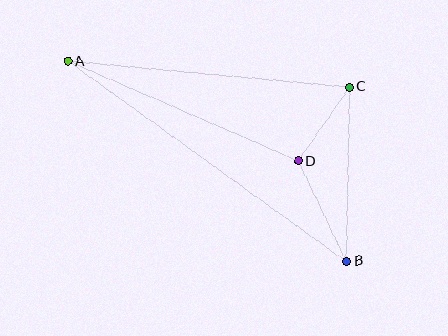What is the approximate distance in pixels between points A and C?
The distance between A and C is approximately 283 pixels.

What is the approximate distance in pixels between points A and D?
The distance between A and D is approximately 251 pixels.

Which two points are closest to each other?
Points C and D are closest to each other.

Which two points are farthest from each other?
Points A and B are farthest from each other.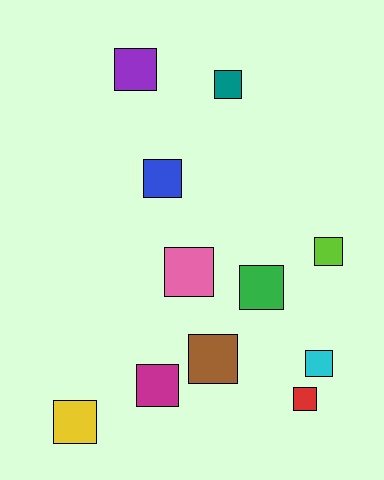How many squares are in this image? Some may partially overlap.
There are 11 squares.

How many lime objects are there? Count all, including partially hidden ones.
There is 1 lime object.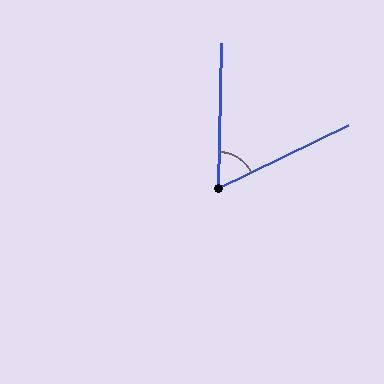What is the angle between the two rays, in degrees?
Approximately 63 degrees.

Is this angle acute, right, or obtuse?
It is acute.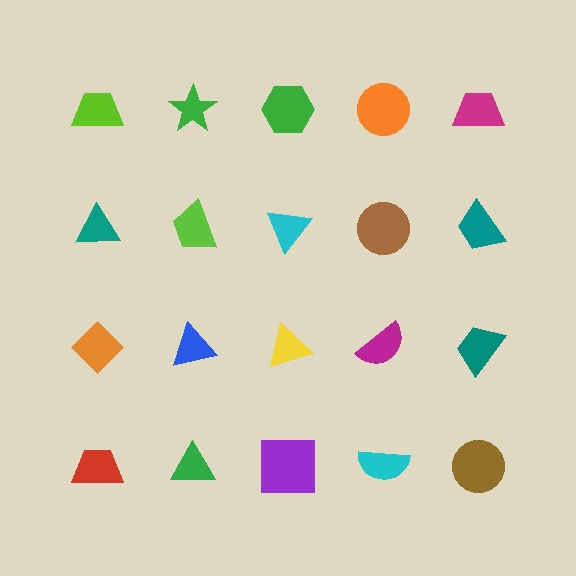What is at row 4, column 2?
A green triangle.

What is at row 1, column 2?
A green star.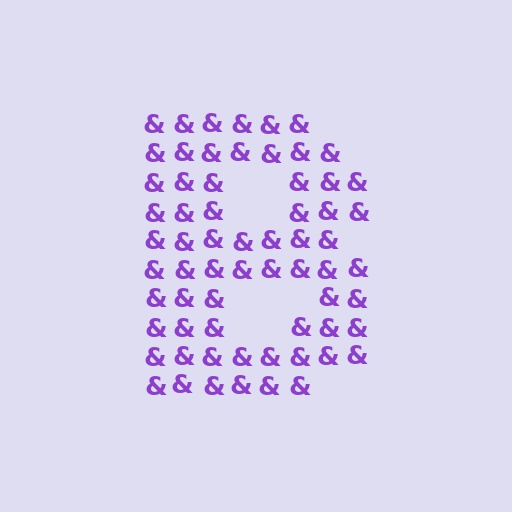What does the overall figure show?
The overall figure shows the letter B.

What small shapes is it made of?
It is made of small ampersands.